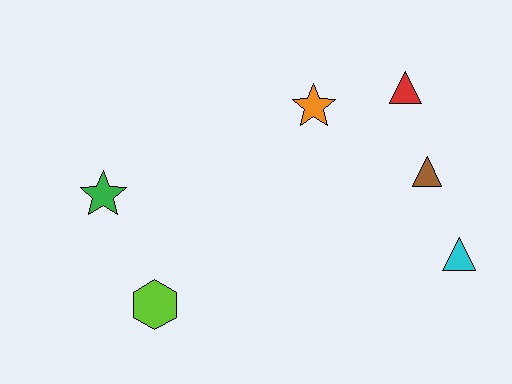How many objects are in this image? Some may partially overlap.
There are 6 objects.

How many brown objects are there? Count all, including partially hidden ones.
There is 1 brown object.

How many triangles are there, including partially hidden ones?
There are 3 triangles.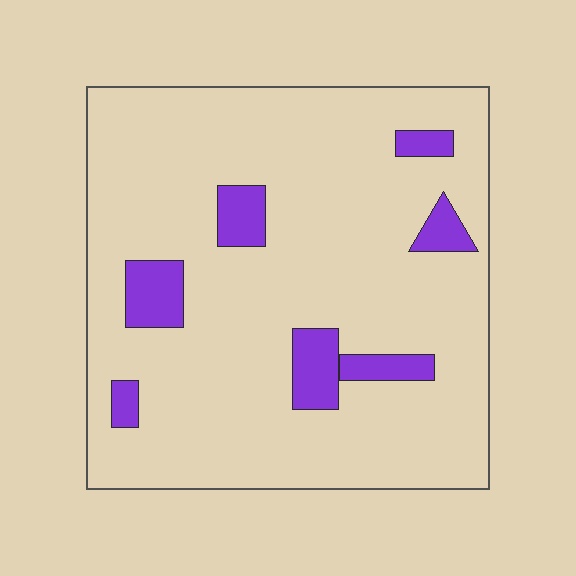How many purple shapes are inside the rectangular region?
7.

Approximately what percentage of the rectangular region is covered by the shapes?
Approximately 10%.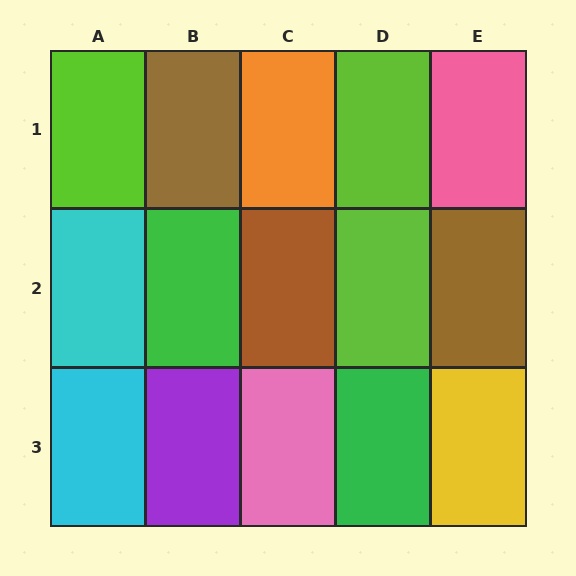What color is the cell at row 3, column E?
Yellow.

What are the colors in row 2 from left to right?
Cyan, green, brown, lime, brown.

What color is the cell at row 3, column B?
Purple.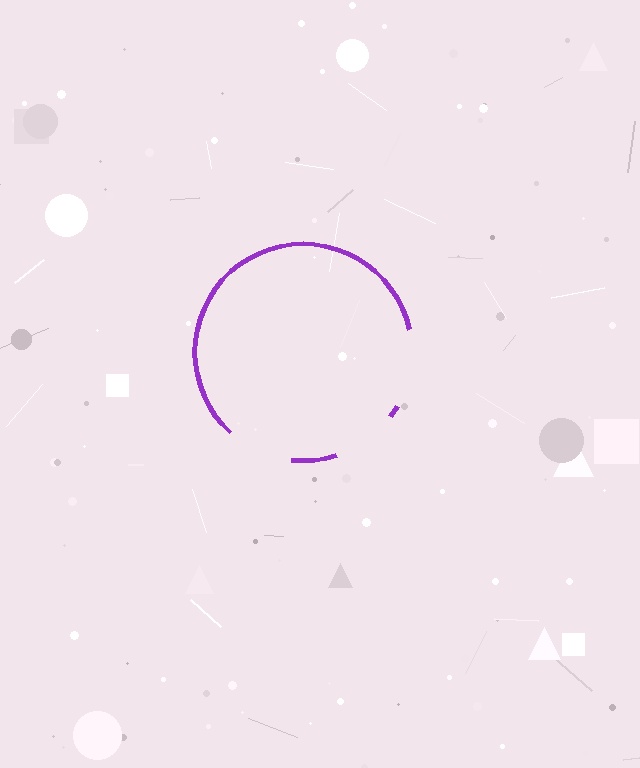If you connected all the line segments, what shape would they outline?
They would outline a circle.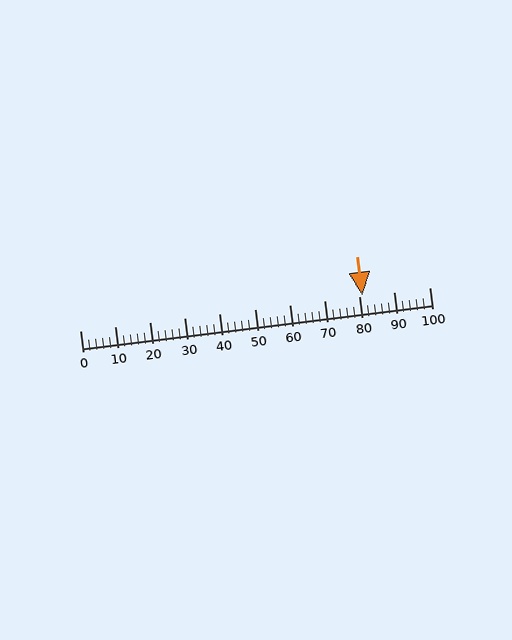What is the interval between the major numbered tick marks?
The major tick marks are spaced 10 units apart.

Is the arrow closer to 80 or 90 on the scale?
The arrow is closer to 80.